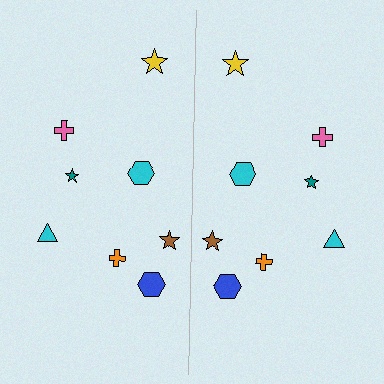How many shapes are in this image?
There are 16 shapes in this image.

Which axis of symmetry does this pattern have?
The pattern has a vertical axis of symmetry running through the center of the image.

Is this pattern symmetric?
Yes, this pattern has bilateral (reflection) symmetry.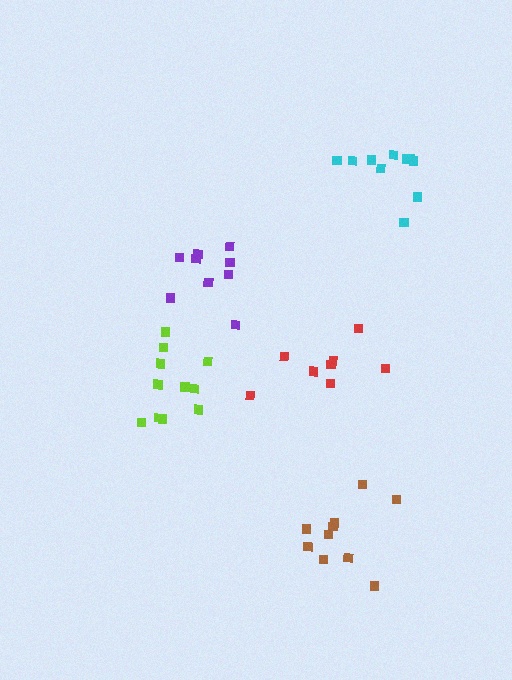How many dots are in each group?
Group 1: 9 dots, Group 2: 10 dots, Group 3: 10 dots, Group 4: 8 dots, Group 5: 11 dots (48 total).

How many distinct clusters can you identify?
There are 5 distinct clusters.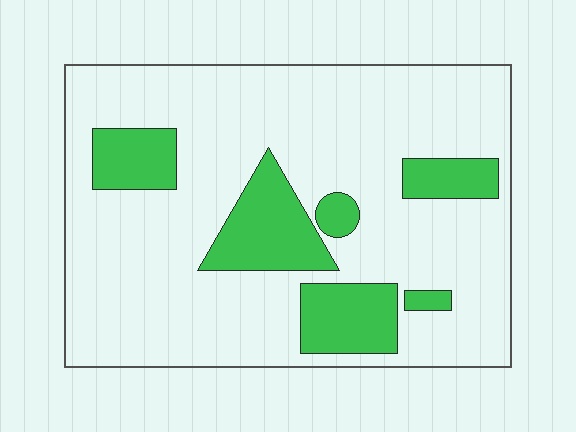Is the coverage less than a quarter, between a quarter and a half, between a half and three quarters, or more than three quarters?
Less than a quarter.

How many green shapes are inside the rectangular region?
6.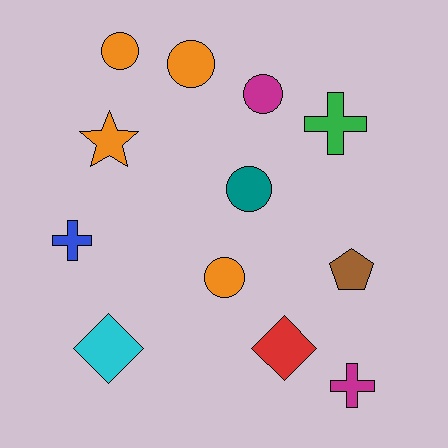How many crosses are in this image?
There are 3 crosses.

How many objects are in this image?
There are 12 objects.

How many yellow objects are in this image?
There are no yellow objects.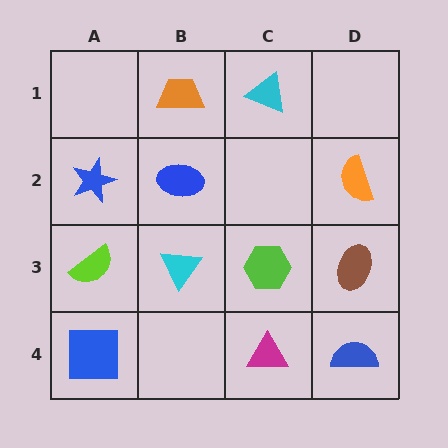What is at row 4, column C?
A magenta triangle.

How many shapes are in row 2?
3 shapes.